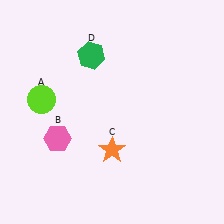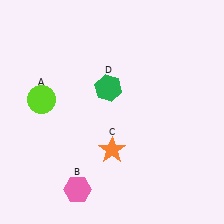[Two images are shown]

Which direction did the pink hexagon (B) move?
The pink hexagon (B) moved down.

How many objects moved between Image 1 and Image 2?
2 objects moved between the two images.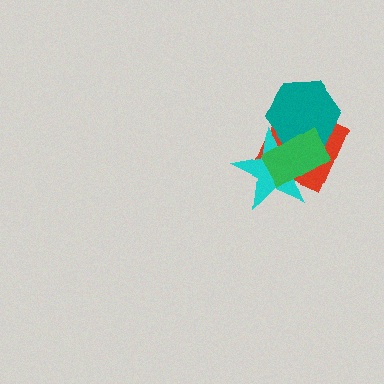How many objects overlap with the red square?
3 objects overlap with the red square.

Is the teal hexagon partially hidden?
Yes, it is partially covered by another shape.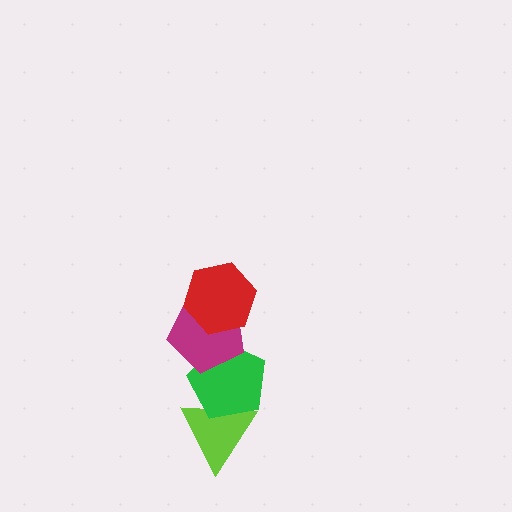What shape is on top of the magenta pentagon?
The red hexagon is on top of the magenta pentagon.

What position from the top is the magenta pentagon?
The magenta pentagon is 2nd from the top.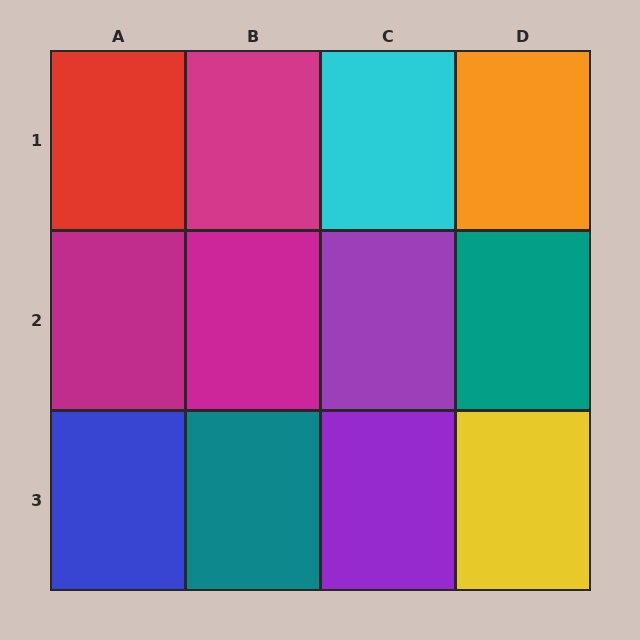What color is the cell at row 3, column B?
Teal.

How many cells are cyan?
1 cell is cyan.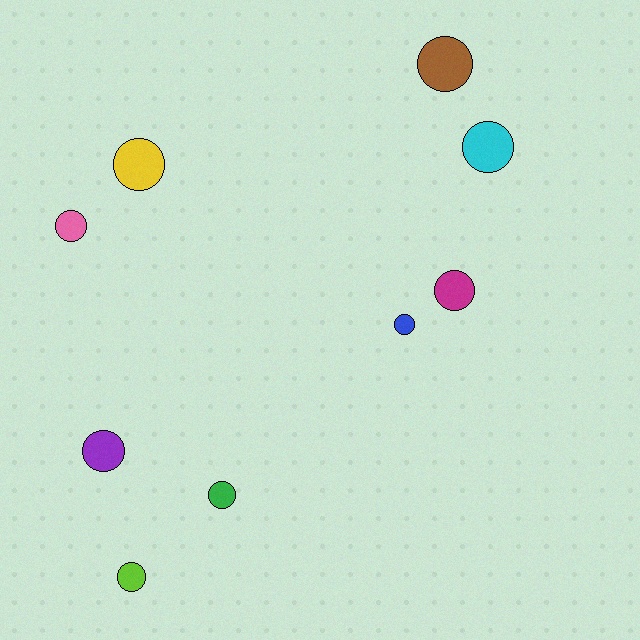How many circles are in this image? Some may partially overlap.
There are 9 circles.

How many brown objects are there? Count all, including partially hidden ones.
There is 1 brown object.